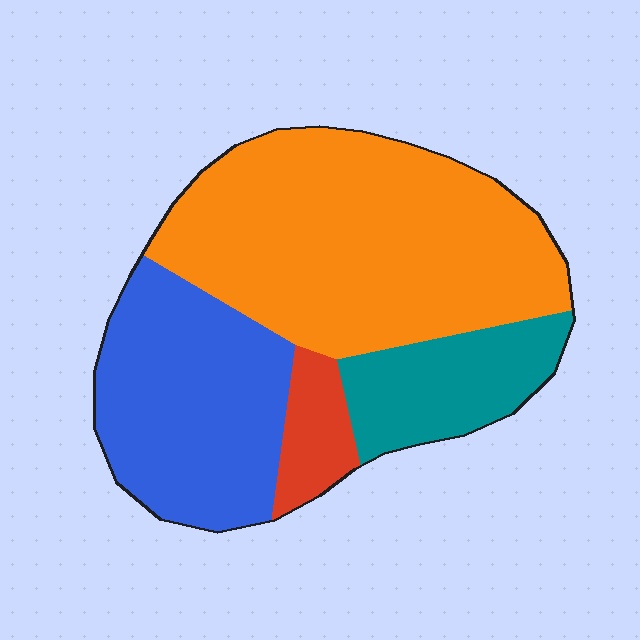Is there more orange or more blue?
Orange.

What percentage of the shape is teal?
Teal covers around 15% of the shape.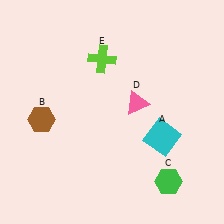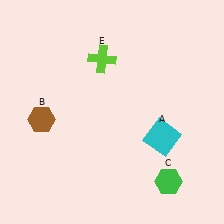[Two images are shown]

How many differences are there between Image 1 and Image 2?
There is 1 difference between the two images.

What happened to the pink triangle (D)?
The pink triangle (D) was removed in Image 2. It was in the top-right area of Image 1.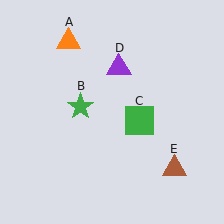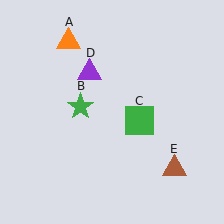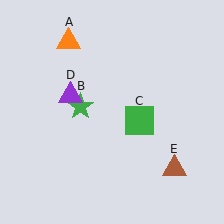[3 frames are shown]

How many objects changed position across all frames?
1 object changed position: purple triangle (object D).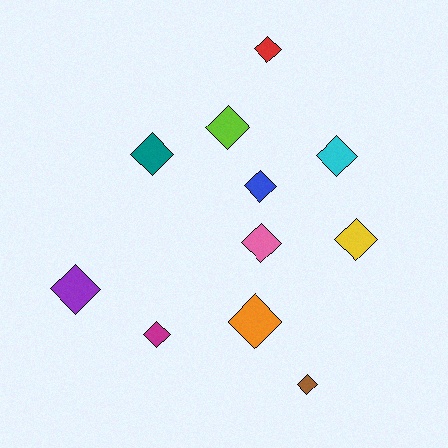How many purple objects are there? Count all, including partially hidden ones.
There is 1 purple object.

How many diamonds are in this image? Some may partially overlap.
There are 11 diamonds.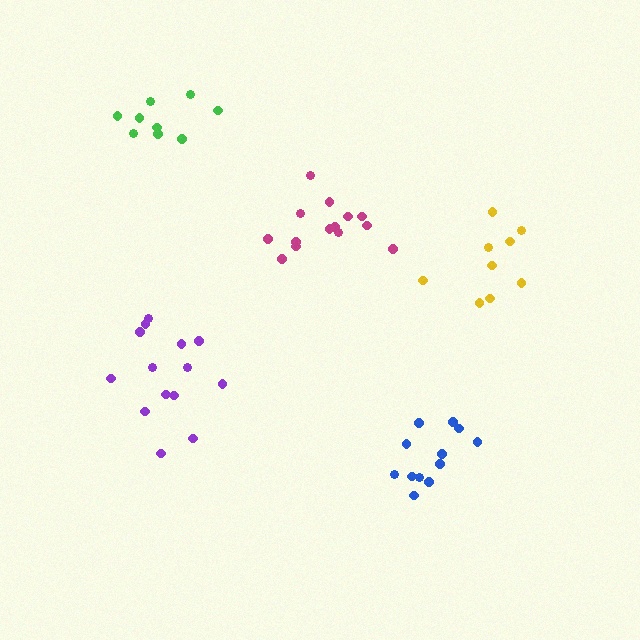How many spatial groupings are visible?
There are 5 spatial groupings.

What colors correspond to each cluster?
The clusters are colored: magenta, purple, blue, yellow, green.